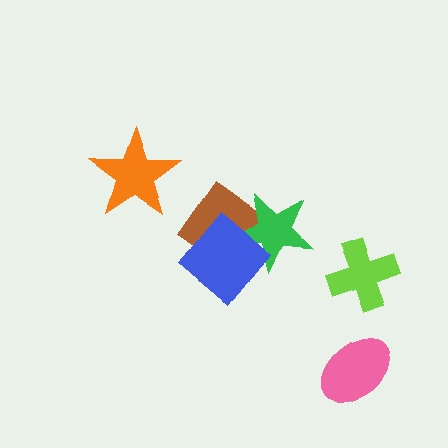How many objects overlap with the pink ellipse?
0 objects overlap with the pink ellipse.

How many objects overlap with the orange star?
0 objects overlap with the orange star.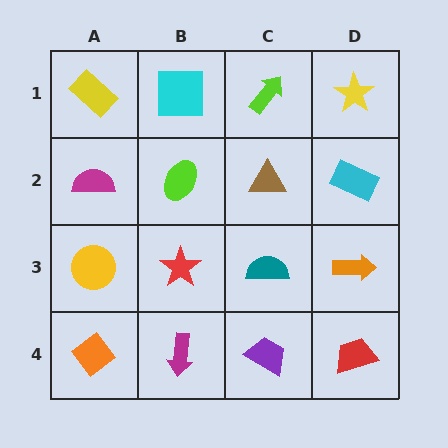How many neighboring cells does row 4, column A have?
2.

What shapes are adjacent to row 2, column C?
A lime arrow (row 1, column C), a teal semicircle (row 3, column C), a lime ellipse (row 2, column B), a cyan rectangle (row 2, column D).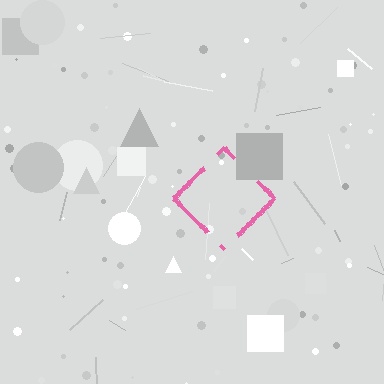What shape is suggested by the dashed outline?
The dashed outline suggests a diamond.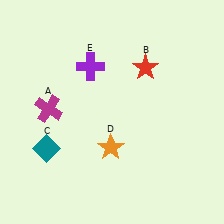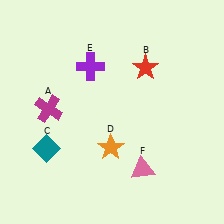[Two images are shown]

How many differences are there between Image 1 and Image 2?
There is 1 difference between the two images.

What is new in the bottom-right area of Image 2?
A pink triangle (F) was added in the bottom-right area of Image 2.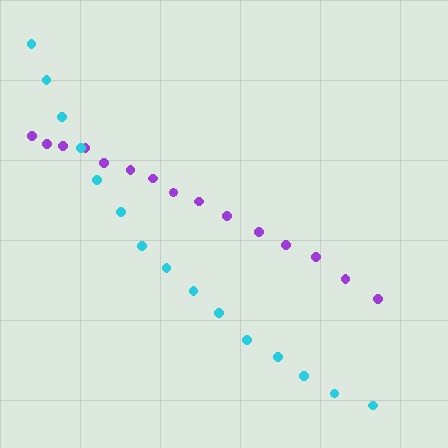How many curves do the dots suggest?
There are 2 distinct paths.